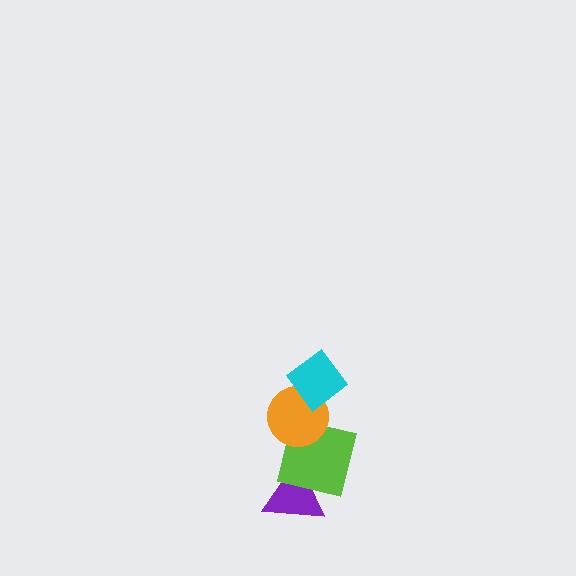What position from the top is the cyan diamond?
The cyan diamond is 1st from the top.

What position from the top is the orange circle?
The orange circle is 2nd from the top.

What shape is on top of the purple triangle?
The lime square is on top of the purple triangle.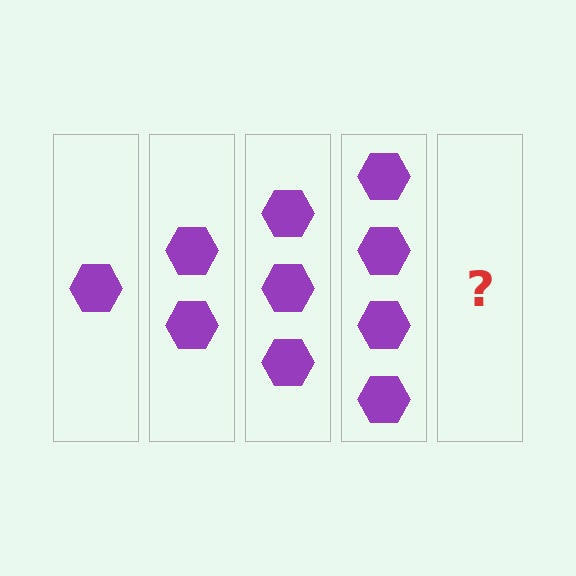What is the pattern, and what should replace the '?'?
The pattern is that each step adds one more hexagon. The '?' should be 5 hexagons.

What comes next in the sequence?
The next element should be 5 hexagons.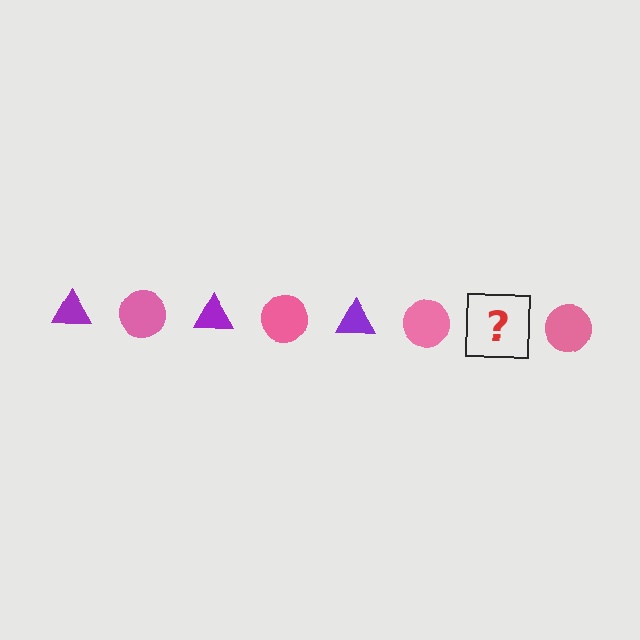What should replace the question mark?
The question mark should be replaced with a purple triangle.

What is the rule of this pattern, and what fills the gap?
The rule is that the pattern alternates between purple triangle and pink circle. The gap should be filled with a purple triangle.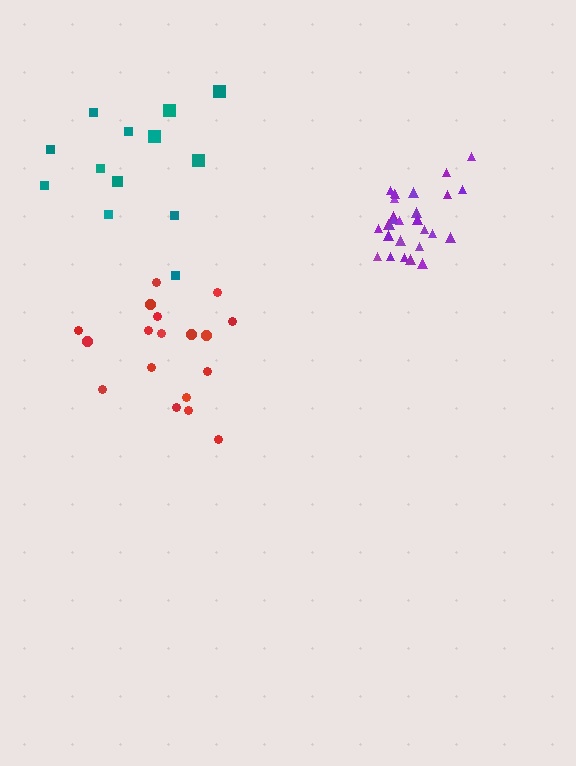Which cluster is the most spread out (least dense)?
Teal.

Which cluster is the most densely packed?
Purple.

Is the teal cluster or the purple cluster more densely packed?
Purple.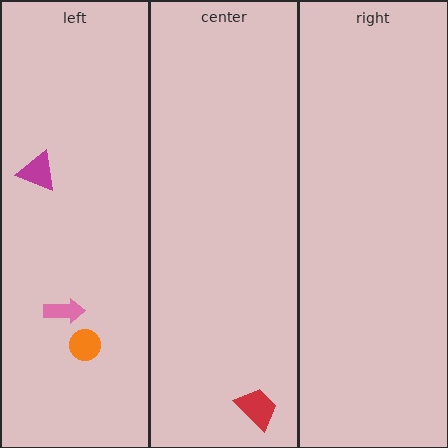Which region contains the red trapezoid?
The center region.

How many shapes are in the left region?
3.